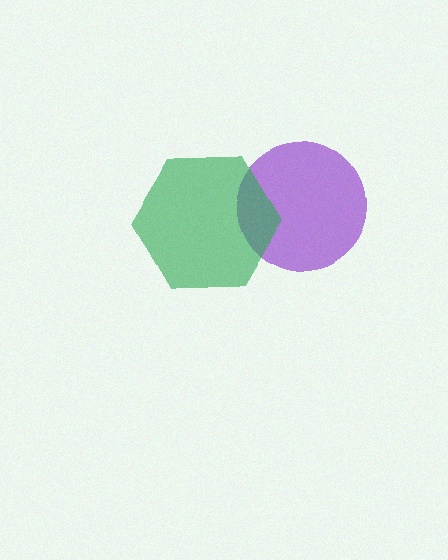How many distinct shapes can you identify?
There are 2 distinct shapes: a purple circle, a green hexagon.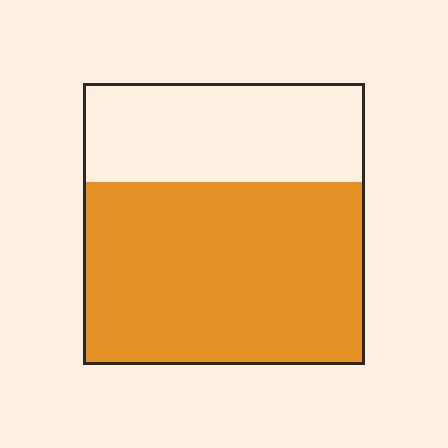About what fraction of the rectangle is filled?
About two thirds (2/3).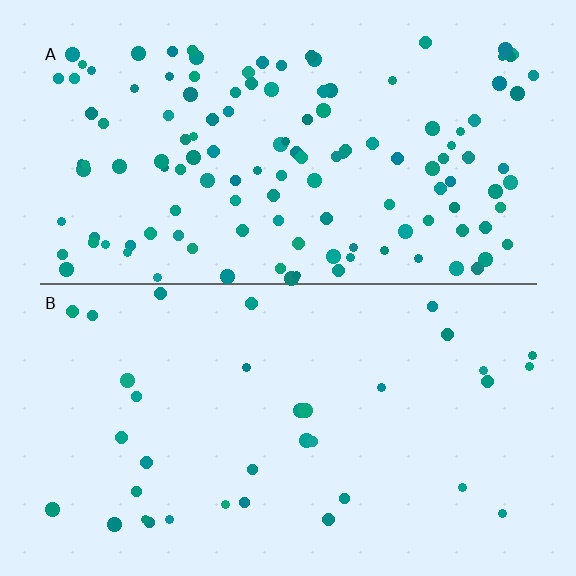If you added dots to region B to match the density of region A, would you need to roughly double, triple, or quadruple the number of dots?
Approximately quadruple.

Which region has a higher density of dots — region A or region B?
A (the top).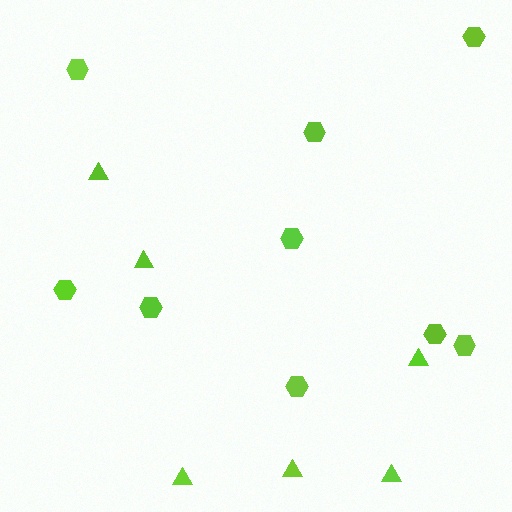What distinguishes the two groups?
There are 2 groups: one group of triangles (6) and one group of hexagons (9).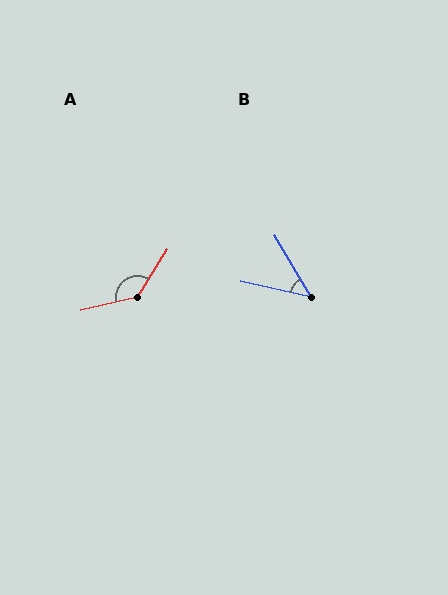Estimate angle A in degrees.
Approximately 134 degrees.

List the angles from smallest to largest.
B (47°), A (134°).